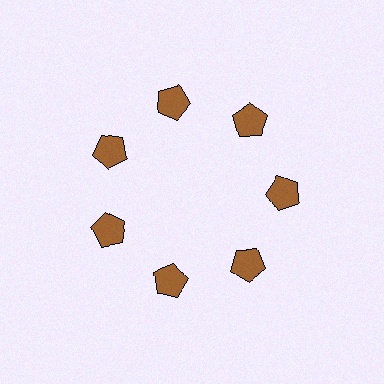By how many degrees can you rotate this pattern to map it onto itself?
The pattern maps onto itself every 51 degrees of rotation.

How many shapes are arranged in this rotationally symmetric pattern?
There are 7 shapes, arranged in 7 groups of 1.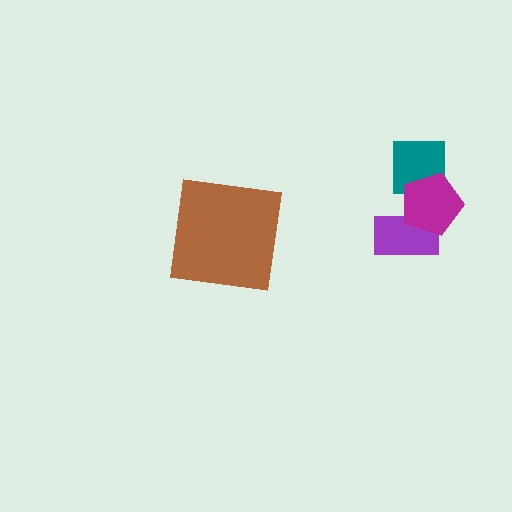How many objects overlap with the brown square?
0 objects overlap with the brown square.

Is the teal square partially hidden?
Yes, it is partially covered by another shape.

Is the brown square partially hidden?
No, no other shape covers it.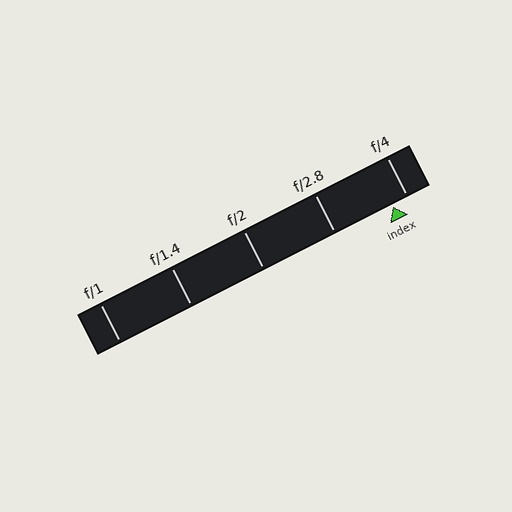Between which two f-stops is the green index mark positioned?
The index mark is between f/2.8 and f/4.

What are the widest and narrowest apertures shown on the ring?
The widest aperture shown is f/1 and the narrowest is f/4.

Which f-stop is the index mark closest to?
The index mark is closest to f/4.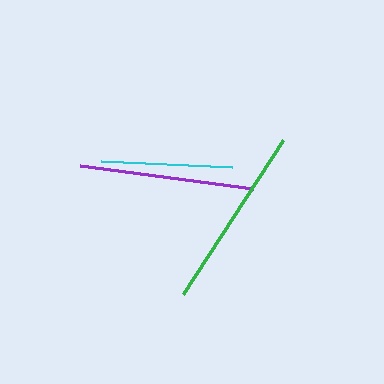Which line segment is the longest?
The green line is the longest at approximately 184 pixels.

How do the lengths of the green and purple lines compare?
The green and purple lines are approximately the same length.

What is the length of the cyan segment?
The cyan segment is approximately 131 pixels long.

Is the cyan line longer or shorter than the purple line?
The purple line is longer than the cyan line.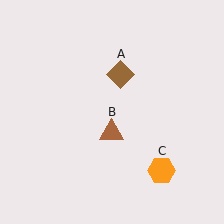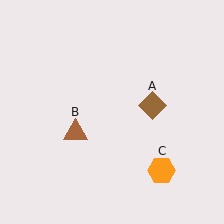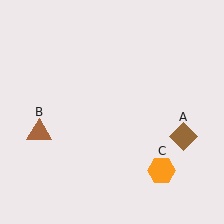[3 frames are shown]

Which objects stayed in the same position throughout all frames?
Orange hexagon (object C) remained stationary.